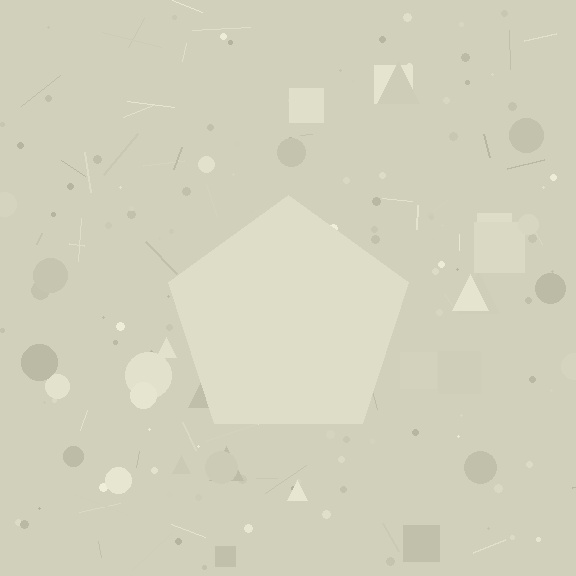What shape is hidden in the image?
A pentagon is hidden in the image.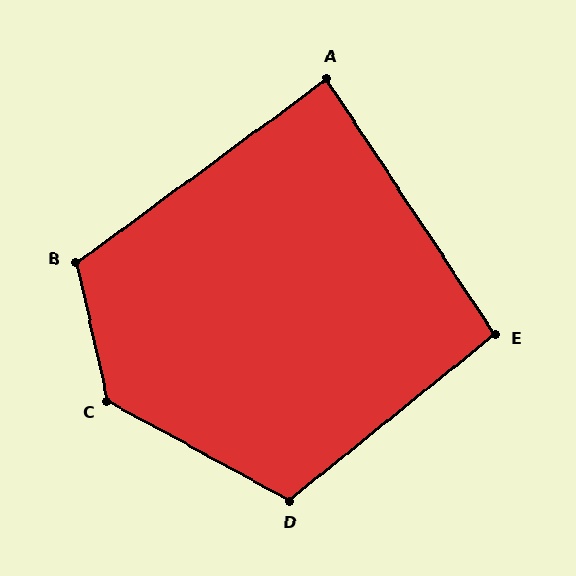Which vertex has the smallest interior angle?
A, at approximately 87 degrees.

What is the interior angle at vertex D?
Approximately 112 degrees (obtuse).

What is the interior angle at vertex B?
Approximately 114 degrees (obtuse).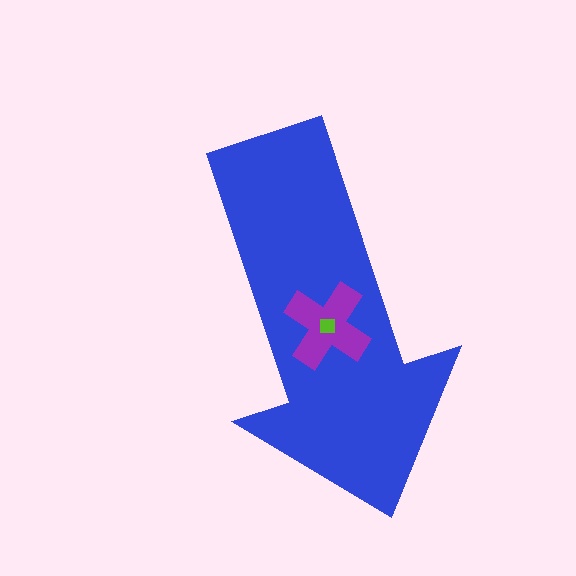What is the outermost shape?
The blue arrow.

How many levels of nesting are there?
3.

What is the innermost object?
The lime square.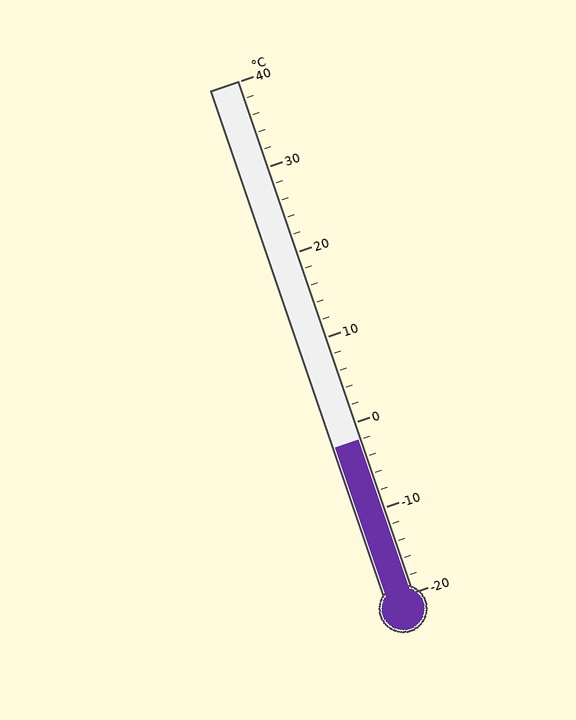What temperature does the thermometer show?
The thermometer shows approximately -2°C.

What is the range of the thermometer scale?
The thermometer scale ranges from -20°C to 40°C.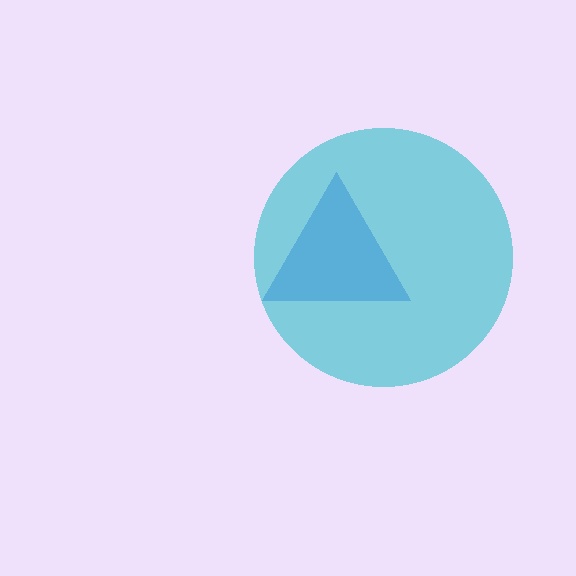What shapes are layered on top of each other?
The layered shapes are: a blue triangle, a cyan circle.